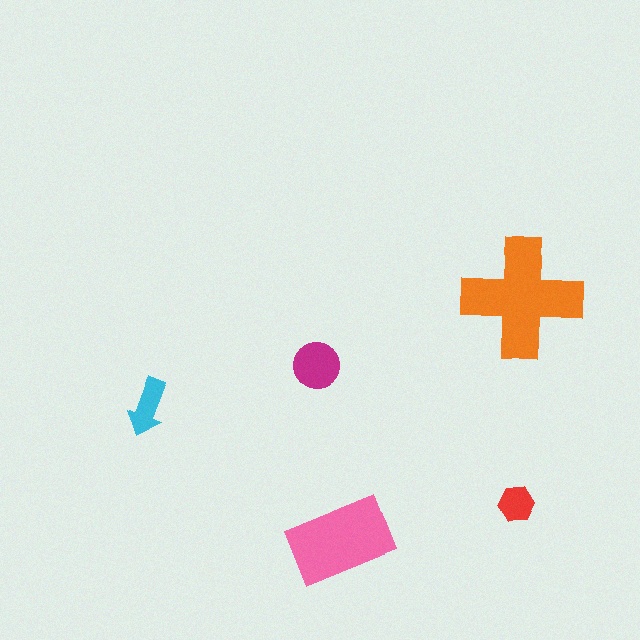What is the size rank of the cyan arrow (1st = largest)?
4th.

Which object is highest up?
The orange cross is topmost.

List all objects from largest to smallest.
The orange cross, the pink rectangle, the magenta circle, the cyan arrow, the red hexagon.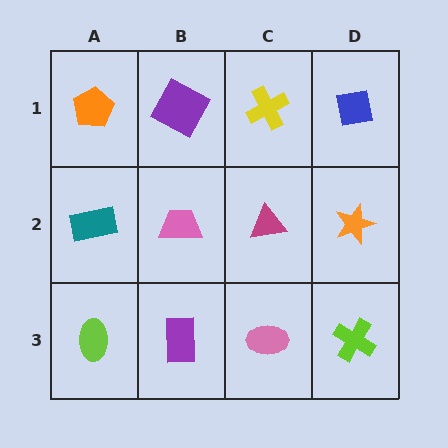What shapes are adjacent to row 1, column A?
A teal rectangle (row 2, column A), a purple square (row 1, column B).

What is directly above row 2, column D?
A blue square.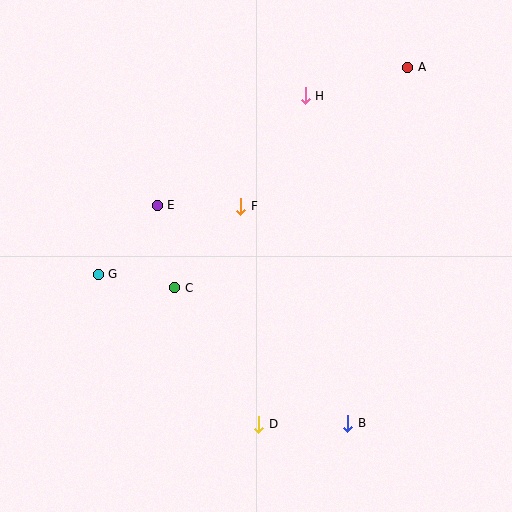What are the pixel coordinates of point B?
Point B is at (348, 423).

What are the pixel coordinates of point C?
Point C is at (175, 288).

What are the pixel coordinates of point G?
Point G is at (98, 274).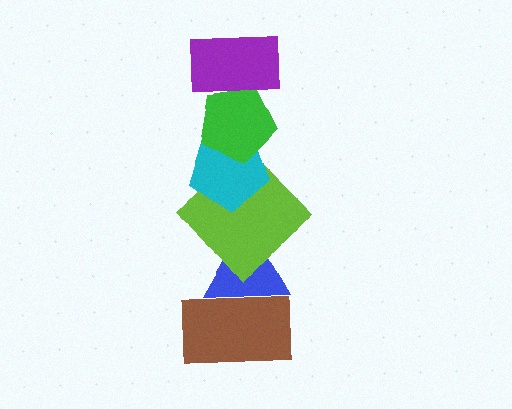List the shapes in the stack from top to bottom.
From top to bottom: the purple rectangle, the green pentagon, the cyan pentagon, the lime diamond, the blue triangle, the brown rectangle.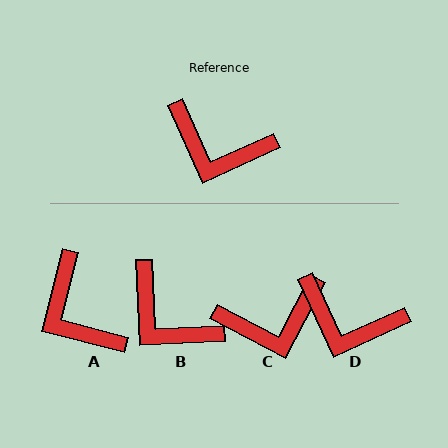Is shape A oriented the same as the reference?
No, it is off by about 39 degrees.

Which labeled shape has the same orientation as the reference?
D.